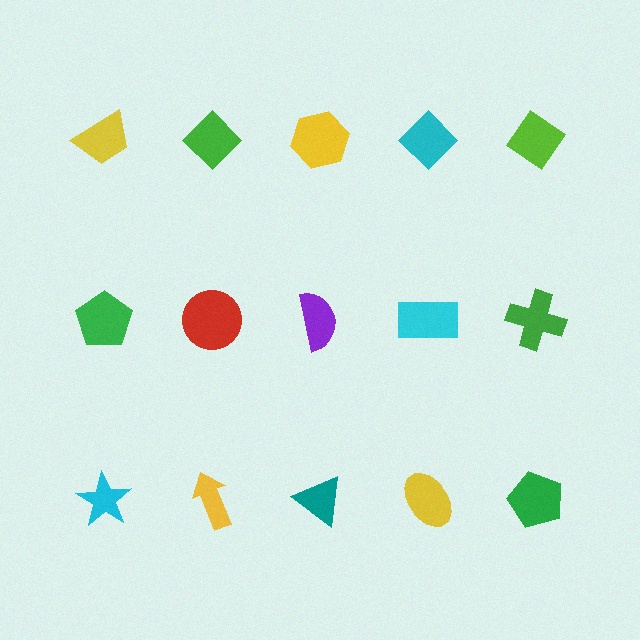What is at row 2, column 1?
A green pentagon.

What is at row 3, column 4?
A yellow ellipse.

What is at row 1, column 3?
A yellow hexagon.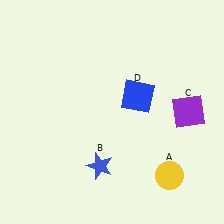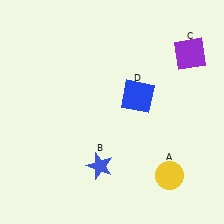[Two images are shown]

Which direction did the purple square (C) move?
The purple square (C) moved up.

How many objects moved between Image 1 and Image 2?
1 object moved between the two images.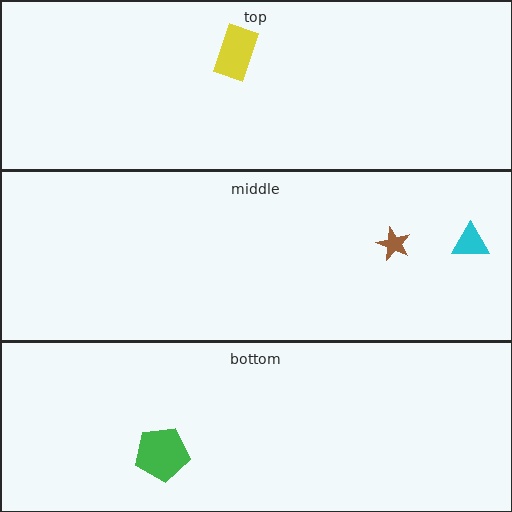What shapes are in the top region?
The yellow rectangle.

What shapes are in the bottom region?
The green pentagon.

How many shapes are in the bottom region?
1.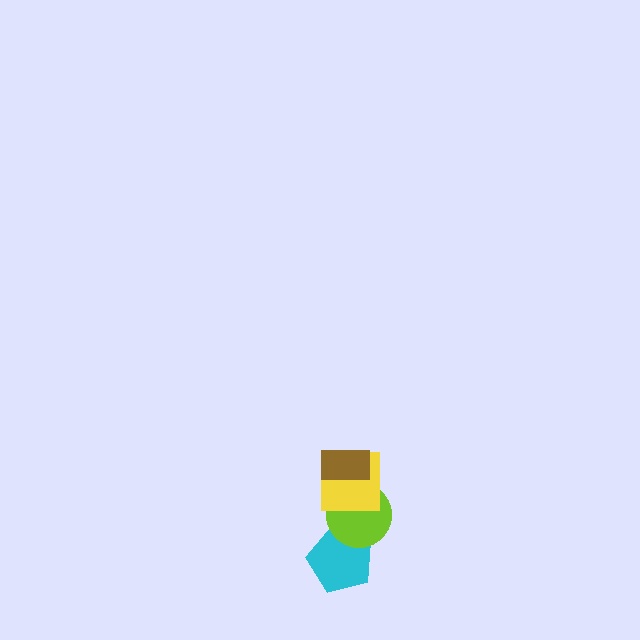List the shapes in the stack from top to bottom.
From top to bottom: the brown rectangle, the yellow square, the lime circle, the cyan pentagon.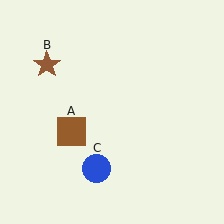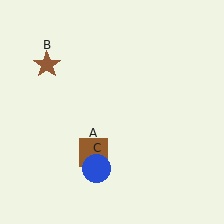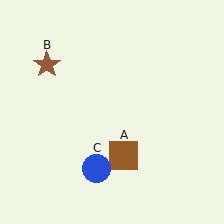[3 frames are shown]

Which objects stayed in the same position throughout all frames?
Brown star (object B) and blue circle (object C) remained stationary.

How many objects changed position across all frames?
1 object changed position: brown square (object A).